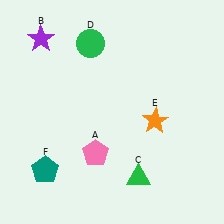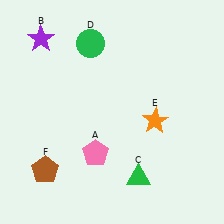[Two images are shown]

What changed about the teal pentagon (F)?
In Image 1, F is teal. In Image 2, it changed to brown.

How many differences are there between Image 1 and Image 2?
There is 1 difference between the two images.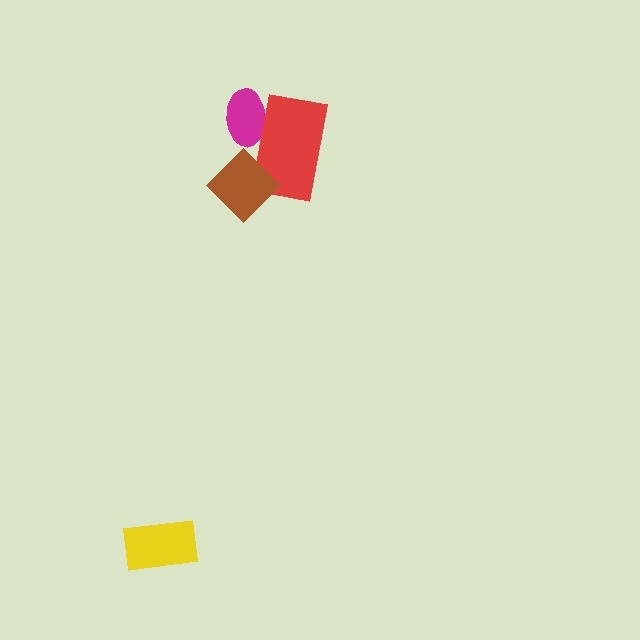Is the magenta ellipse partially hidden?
Yes, it is partially covered by another shape.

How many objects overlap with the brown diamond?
1 object overlaps with the brown diamond.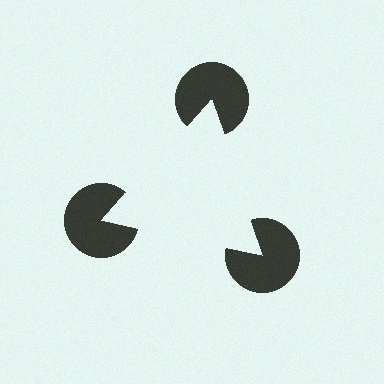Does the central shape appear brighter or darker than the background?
It typically appears slightly brighter than the background, even though no actual brightness change is drawn.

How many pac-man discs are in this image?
There are 3 — one at each vertex of the illusory triangle.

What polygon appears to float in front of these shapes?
An illusory triangle — its edges are inferred from the aligned wedge cuts in the pac-man discs, not physically drawn.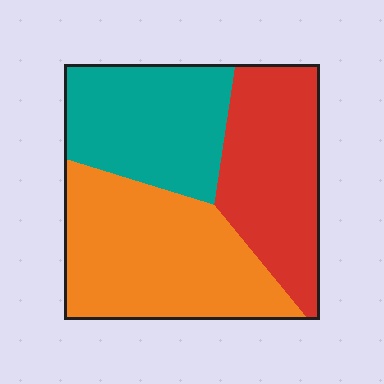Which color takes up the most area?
Orange, at roughly 40%.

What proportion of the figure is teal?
Teal takes up between a quarter and a half of the figure.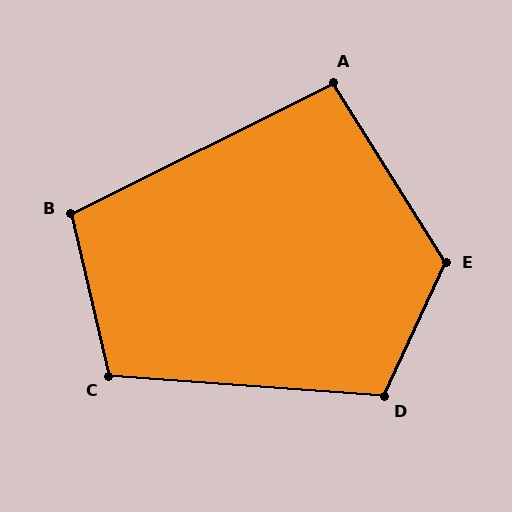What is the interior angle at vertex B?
Approximately 103 degrees (obtuse).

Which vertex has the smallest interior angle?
A, at approximately 95 degrees.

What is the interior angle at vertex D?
Approximately 111 degrees (obtuse).